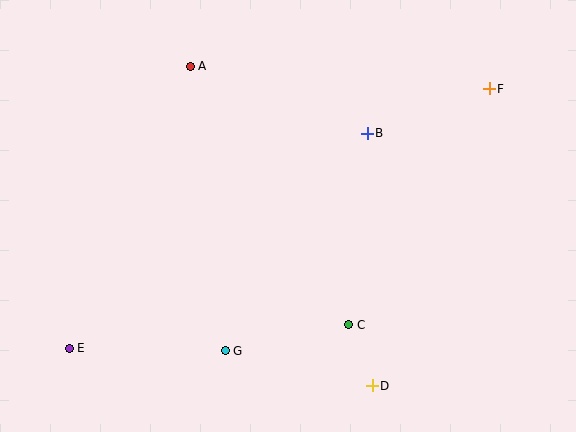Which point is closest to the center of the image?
Point B at (367, 133) is closest to the center.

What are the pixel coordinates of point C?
Point C is at (349, 325).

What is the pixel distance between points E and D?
The distance between E and D is 305 pixels.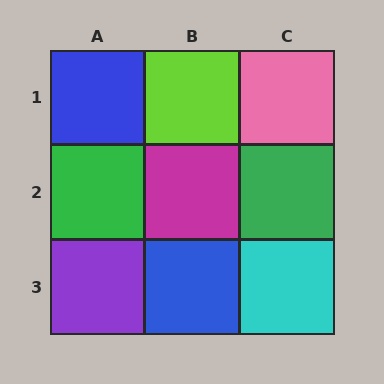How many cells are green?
2 cells are green.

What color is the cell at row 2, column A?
Green.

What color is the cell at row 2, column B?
Magenta.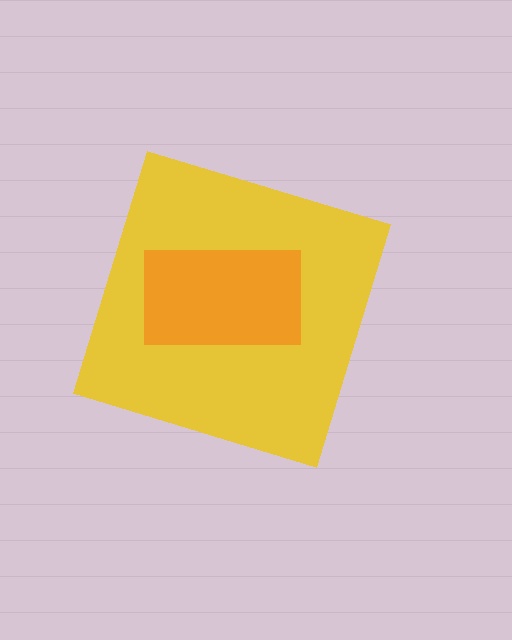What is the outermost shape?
The yellow diamond.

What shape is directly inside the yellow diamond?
The orange rectangle.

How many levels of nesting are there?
2.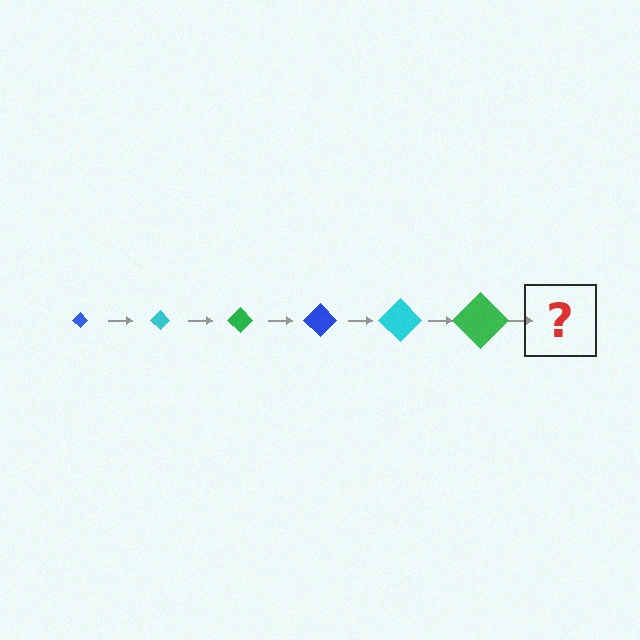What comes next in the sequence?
The next element should be a blue diamond, larger than the previous one.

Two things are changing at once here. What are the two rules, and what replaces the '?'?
The two rules are that the diamond grows larger each step and the color cycles through blue, cyan, and green. The '?' should be a blue diamond, larger than the previous one.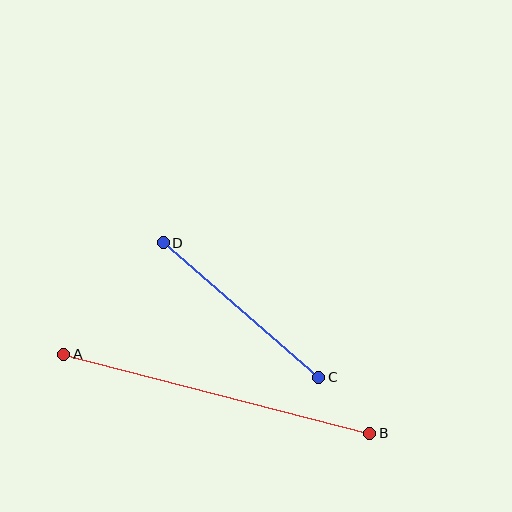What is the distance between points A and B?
The distance is approximately 316 pixels.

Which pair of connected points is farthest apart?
Points A and B are farthest apart.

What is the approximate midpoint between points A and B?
The midpoint is at approximately (217, 394) pixels.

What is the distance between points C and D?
The distance is approximately 206 pixels.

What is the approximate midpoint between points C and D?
The midpoint is at approximately (241, 310) pixels.